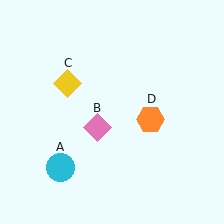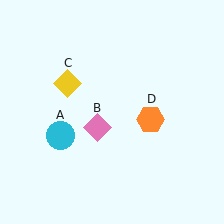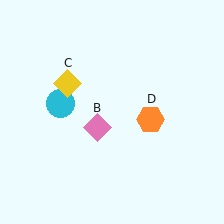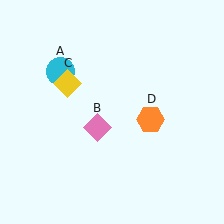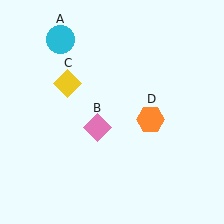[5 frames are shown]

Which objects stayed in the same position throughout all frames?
Pink diamond (object B) and yellow diamond (object C) and orange hexagon (object D) remained stationary.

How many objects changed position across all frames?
1 object changed position: cyan circle (object A).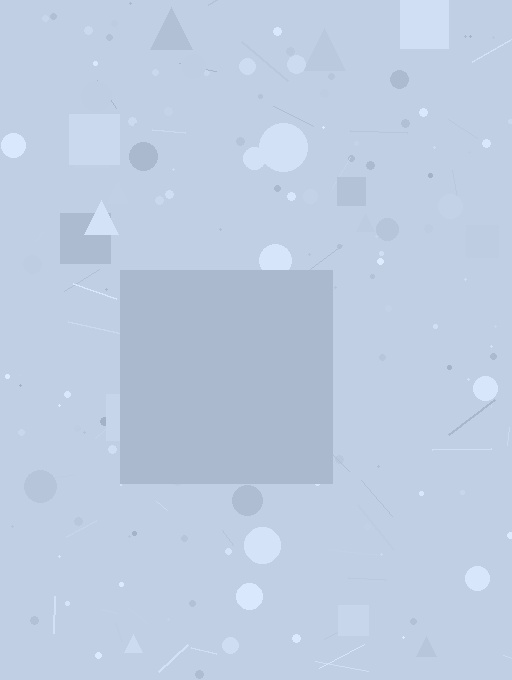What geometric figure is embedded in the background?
A square is embedded in the background.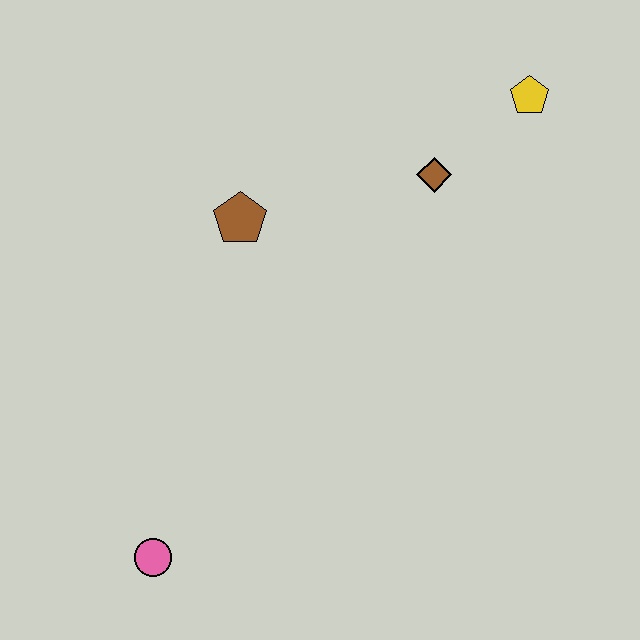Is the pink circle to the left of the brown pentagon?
Yes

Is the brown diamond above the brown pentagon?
Yes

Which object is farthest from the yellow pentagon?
The pink circle is farthest from the yellow pentagon.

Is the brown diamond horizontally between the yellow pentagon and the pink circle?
Yes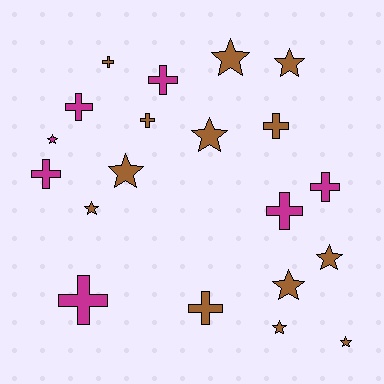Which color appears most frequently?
Brown, with 13 objects.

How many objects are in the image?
There are 20 objects.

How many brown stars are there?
There are 9 brown stars.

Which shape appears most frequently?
Cross, with 10 objects.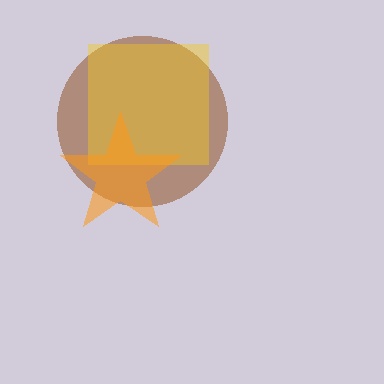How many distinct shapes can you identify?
There are 3 distinct shapes: a brown circle, a yellow square, an orange star.